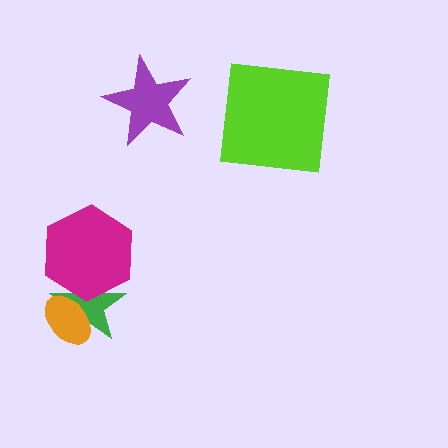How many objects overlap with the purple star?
0 objects overlap with the purple star.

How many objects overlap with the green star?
2 objects overlap with the green star.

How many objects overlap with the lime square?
0 objects overlap with the lime square.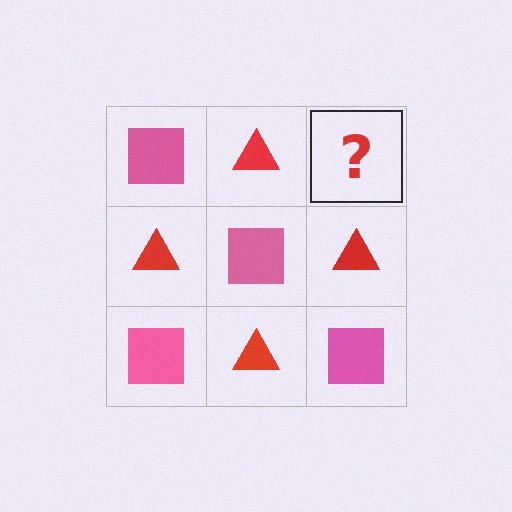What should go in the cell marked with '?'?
The missing cell should contain a pink square.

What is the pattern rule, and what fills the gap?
The rule is that it alternates pink square and red triangle in a checkerboard pattern. The gap should be filled with a pink square.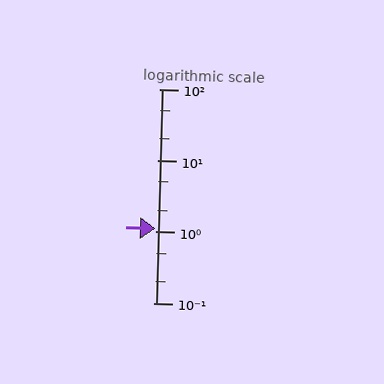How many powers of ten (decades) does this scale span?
The scale spans 3 decades, from 0.1 to 100.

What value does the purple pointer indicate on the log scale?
The pointer indicates approximately 1.1.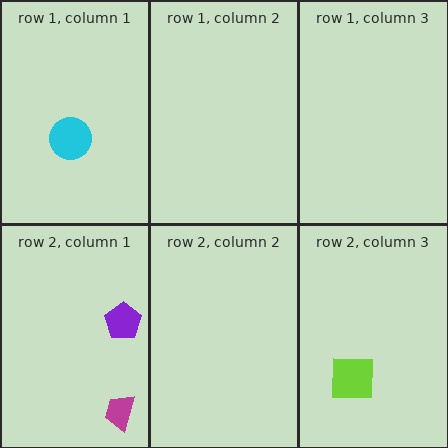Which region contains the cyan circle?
The row 1, column 1 region.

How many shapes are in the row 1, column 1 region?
1.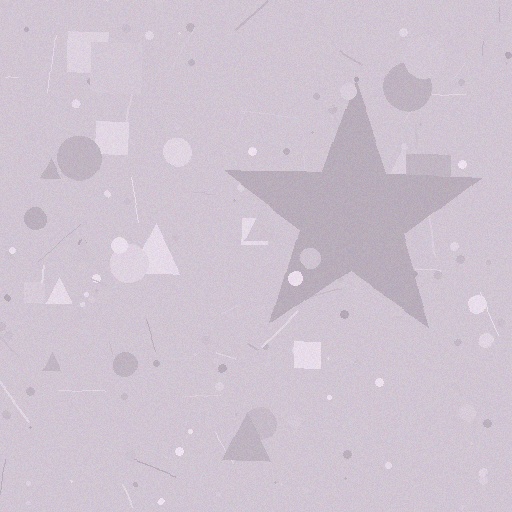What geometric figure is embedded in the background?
A star is embedded in the background.